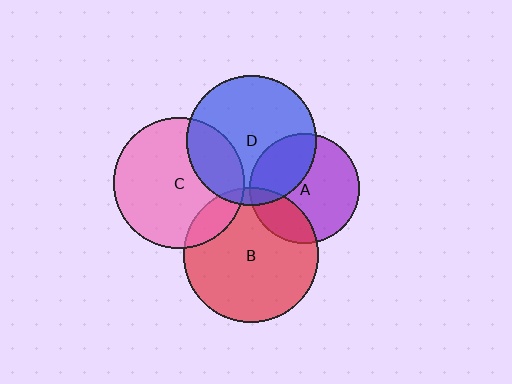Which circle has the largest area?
Circle B (red).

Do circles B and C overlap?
Yes.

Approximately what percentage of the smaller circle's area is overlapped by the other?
Approximately 15%.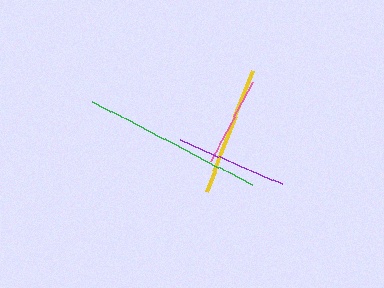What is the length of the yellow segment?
The yellow segment is approximately 129 pixels long.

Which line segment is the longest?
The green line is the longest at approximately 180 pixels.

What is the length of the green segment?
The green segment is approximately 180 pixels long.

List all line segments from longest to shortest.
From longest to shortest: green, yellow, purple, pink.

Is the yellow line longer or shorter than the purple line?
The yellow line is longer than the purple line.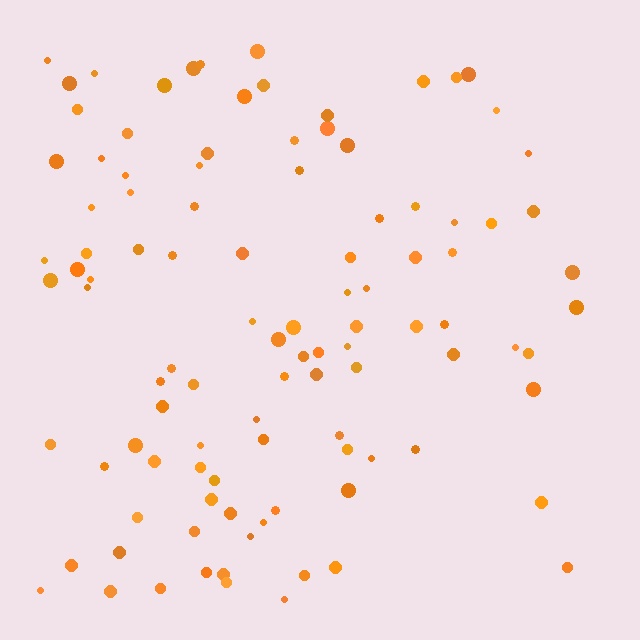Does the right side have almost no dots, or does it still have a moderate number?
Still a moderate number, just noticeably fewer than the left.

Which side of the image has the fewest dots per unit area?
The right.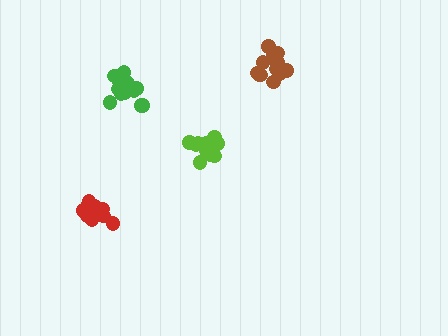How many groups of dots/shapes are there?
There are 4 groups.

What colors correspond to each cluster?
The clusters are colored: green, red, lime, brown.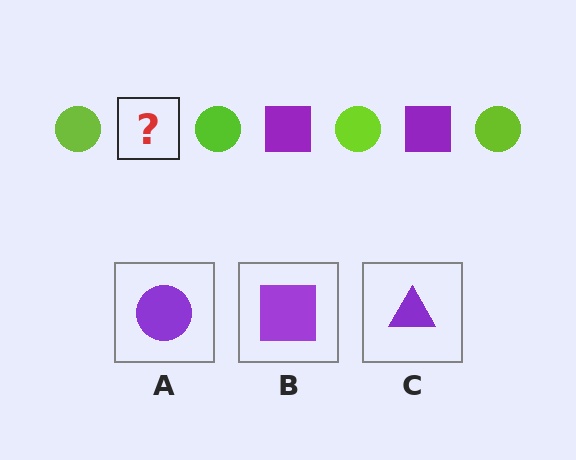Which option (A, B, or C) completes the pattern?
B.